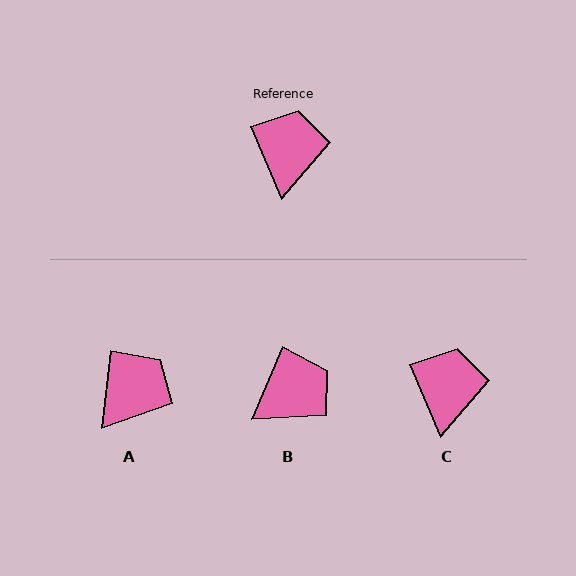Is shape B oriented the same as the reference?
No, it is off by about 47 degrees.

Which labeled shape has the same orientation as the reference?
C.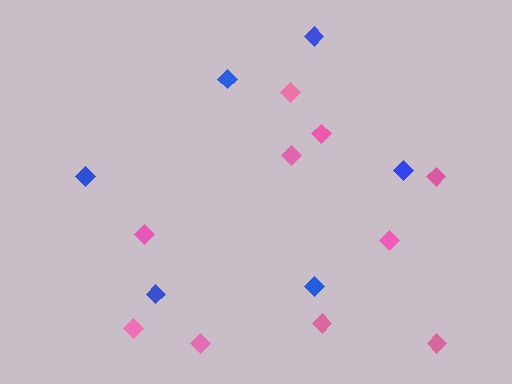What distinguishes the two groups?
There are 2 groups: one group of blue diamonds (6) and one group of pink diamonds (10).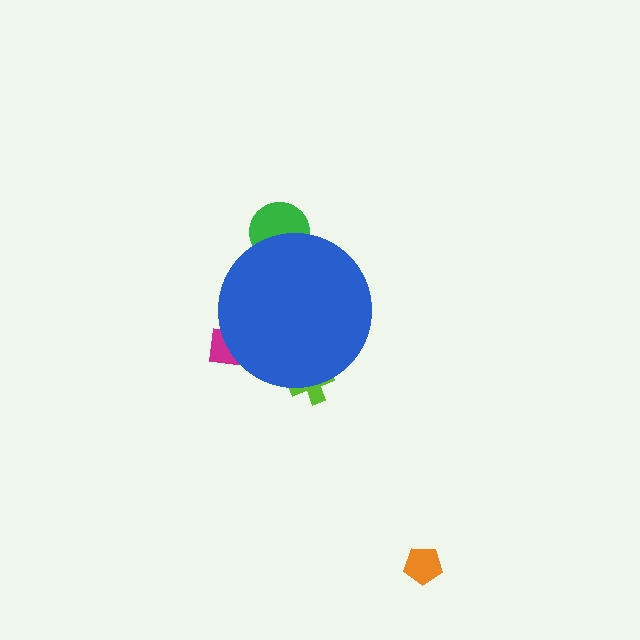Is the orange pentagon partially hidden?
No, the orange pentagon is fully visible.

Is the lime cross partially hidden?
Yes, the lime cross is partially hidden behind the blue circle.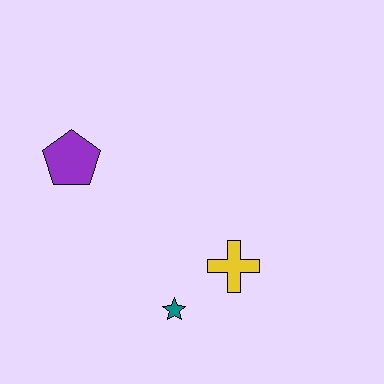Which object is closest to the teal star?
The yellow cross is closest to the teal star.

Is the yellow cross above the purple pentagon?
No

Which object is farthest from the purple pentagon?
The yellow cross is farthest from the purple pentagon.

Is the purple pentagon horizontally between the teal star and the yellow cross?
No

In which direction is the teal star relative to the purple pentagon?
The teal star is below the purple pentagon.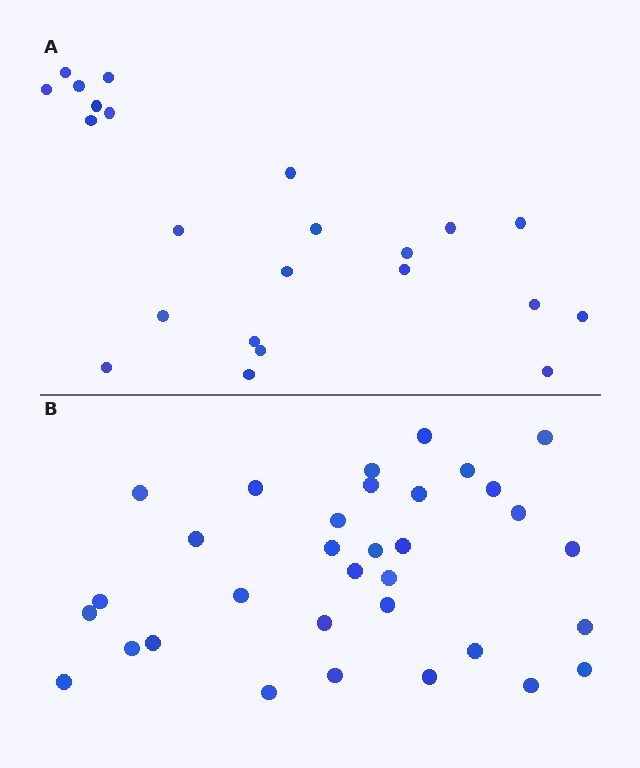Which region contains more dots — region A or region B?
Region B (the bottom region) has more dots.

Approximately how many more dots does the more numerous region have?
Region B has roughly 10 or so more dots than region A.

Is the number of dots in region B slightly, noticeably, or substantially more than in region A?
Region B has noticeably more, but not dramatically so. The ratio is roughly 1.4 to 1.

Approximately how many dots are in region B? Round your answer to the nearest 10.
About 30 dots. (The exact count is 33, which rounds to 30.)